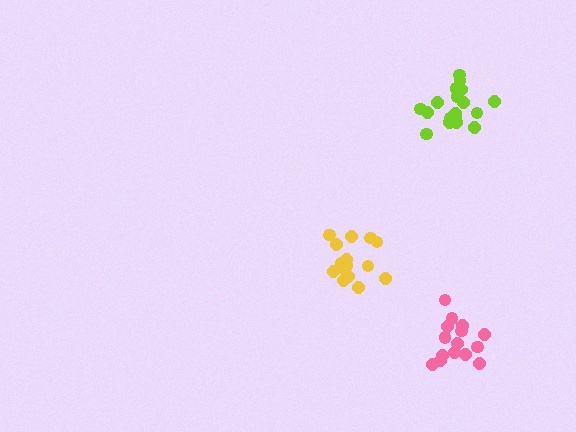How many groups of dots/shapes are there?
There are 3 groups.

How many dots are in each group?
Group 1: 18 dots, Group 2: 15 dots, Group 3: 15 dots (48 total).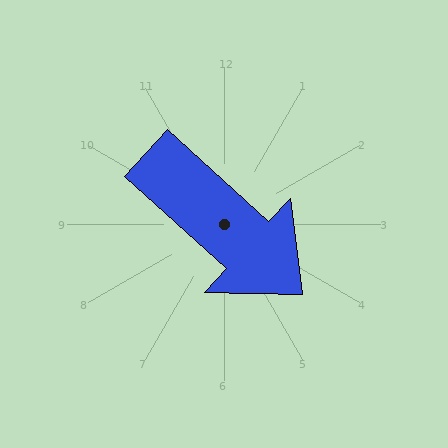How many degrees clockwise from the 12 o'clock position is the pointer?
Approximately 132 degrees.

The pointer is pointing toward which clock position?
Roughly 4 o'clock.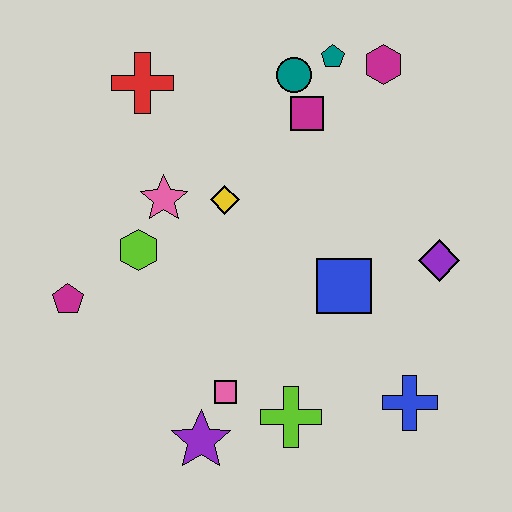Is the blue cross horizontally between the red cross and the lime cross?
No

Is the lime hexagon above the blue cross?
Yes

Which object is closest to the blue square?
The purple diamond is closest to the blue square.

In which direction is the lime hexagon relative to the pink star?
The lime hexagon is below the pink star.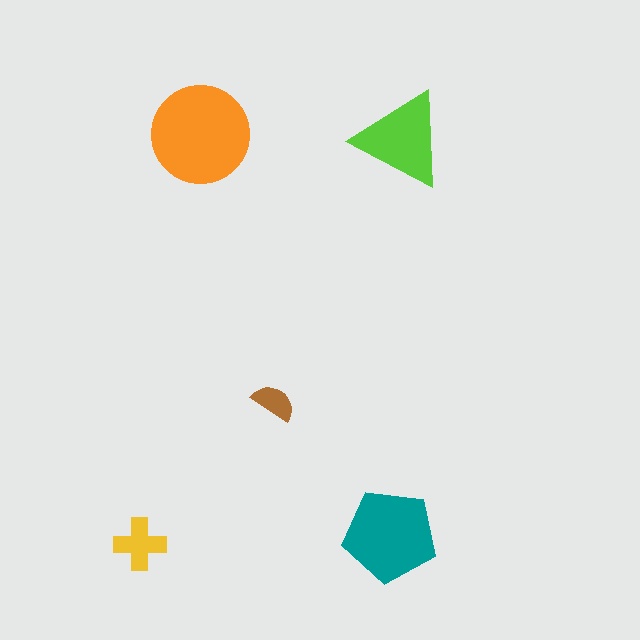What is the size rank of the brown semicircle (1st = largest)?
5th.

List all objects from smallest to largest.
The brown semicircle, the yellow cross, the lime triangle, the teal pentagon, the orange circle.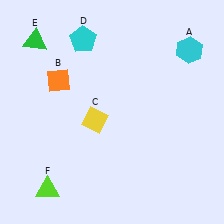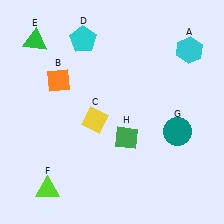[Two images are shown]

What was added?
A teal circle (G), a green diamond (H) were added in Image 2.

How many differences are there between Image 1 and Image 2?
There are 2 differences between the two images.